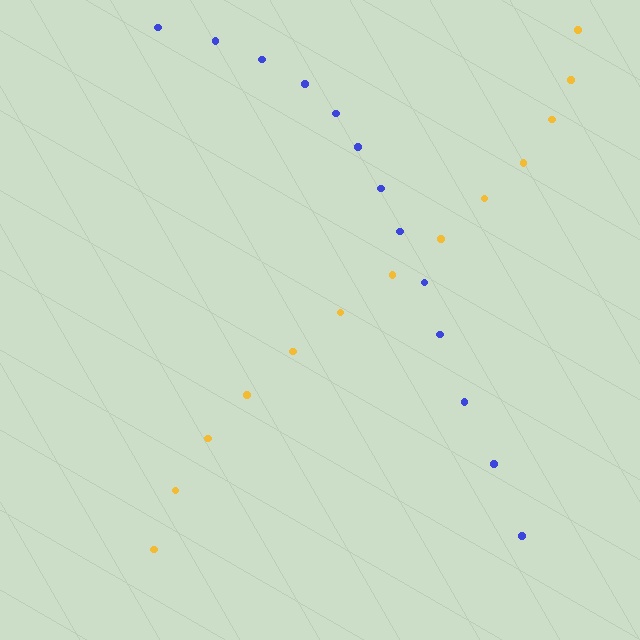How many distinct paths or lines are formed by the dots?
There are 2 distinct paths.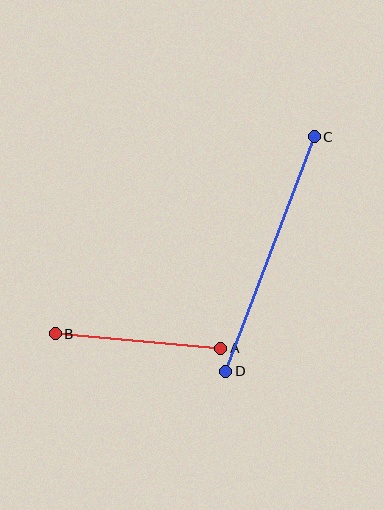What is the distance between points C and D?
The distance is approximately 251 pixels.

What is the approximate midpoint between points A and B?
The midpoint is at approximately (138, 341) pixels.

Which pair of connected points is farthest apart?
Points C and D are farthest apart.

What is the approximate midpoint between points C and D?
The midpoint is at approximately (270, 254) pixels.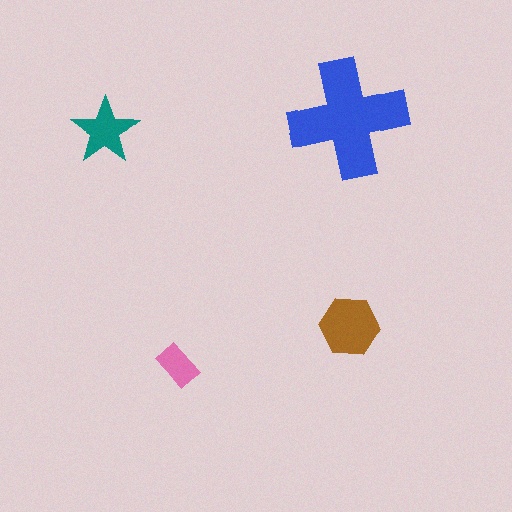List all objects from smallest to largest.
The pink rectangle, the teal star, the brown hexagon, the blue cross.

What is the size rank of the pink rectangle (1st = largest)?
4th.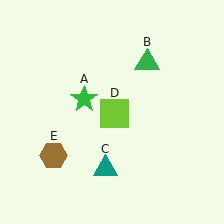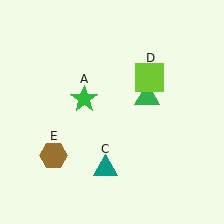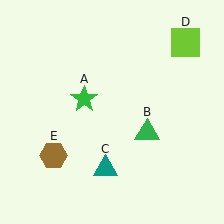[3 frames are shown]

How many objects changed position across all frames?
2 objects changed position: green triangle (object B), lime square (object D).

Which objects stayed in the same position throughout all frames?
Green star (object A) and teal triangle (object C) and brown hexagon (object E) remained stationary.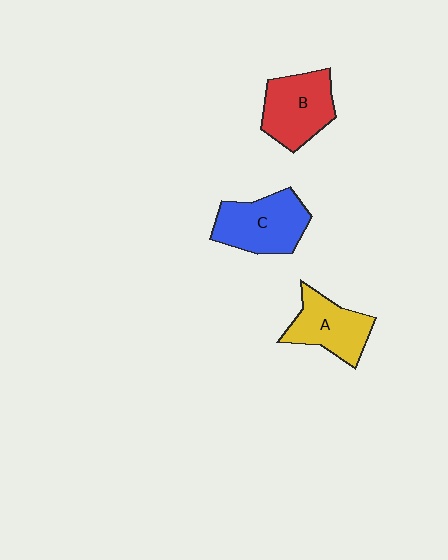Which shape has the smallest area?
Shape A (yellow).